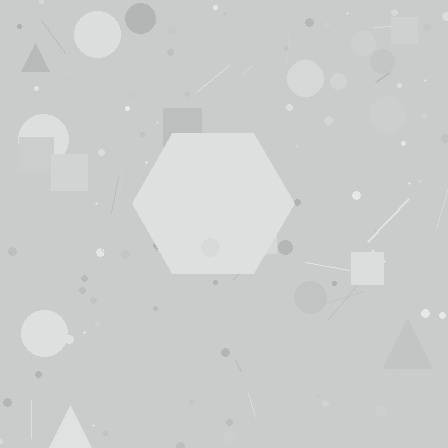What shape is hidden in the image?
A hexagon is hidden in the image.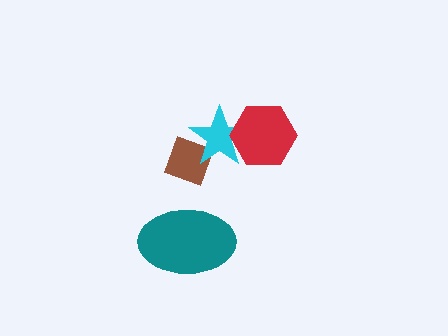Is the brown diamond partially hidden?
Yes, it is partially covered by another shape.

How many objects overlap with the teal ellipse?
0 objects overlap with the teal ellipse.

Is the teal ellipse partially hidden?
No, no other shape covers it.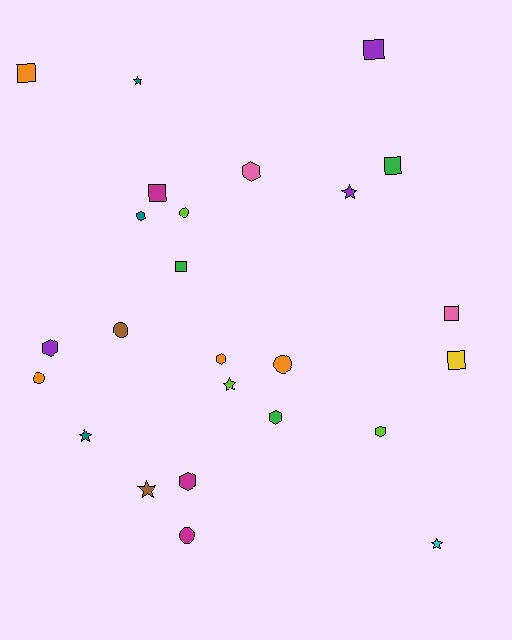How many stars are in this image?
There are 6 stars.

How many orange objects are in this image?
There are 4 orange objects.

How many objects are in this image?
There are 25 objects.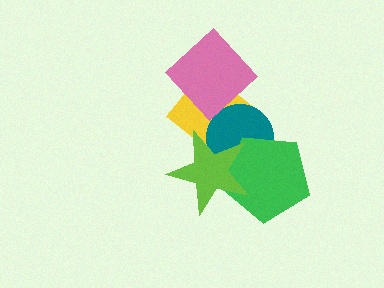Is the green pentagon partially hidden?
Yes, it is partially covered by another shape.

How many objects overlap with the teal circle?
3 objects overlap with the teal circle.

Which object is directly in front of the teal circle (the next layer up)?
The green pentagon is directly in front of the teal circle.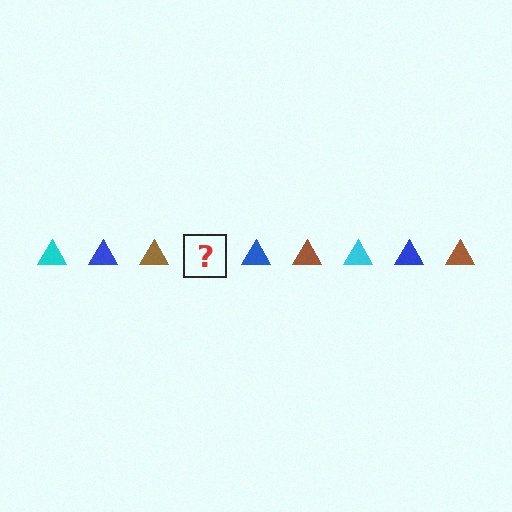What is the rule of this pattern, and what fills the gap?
The rule is that the pattern cycles through cyan, blue, brown triangles. The gap should be filled with a cyan triangle.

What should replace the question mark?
The question mark should be replaced with a cyan triangle.